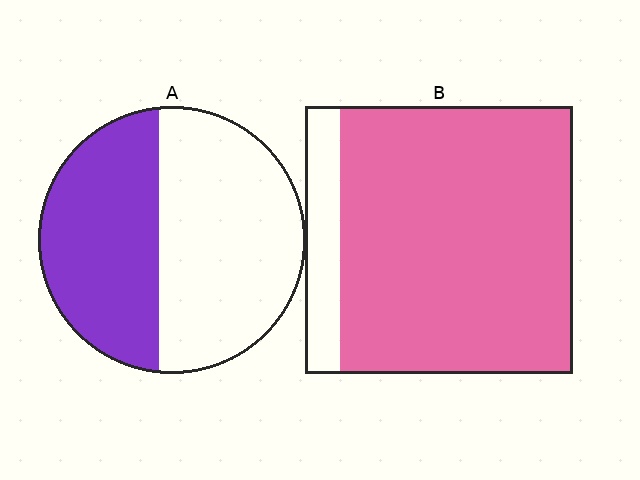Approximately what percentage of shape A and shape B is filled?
A is approximately 45% and B is approximately 85%.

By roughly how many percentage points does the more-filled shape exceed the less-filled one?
By roughly 45 percentage points (B over A).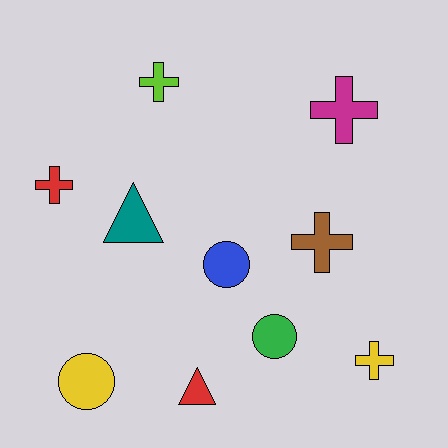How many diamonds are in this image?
There are no diamonds.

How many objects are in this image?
There are 10 objects.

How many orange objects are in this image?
There are no orange objects.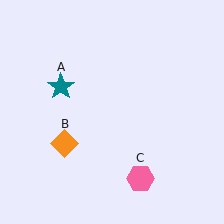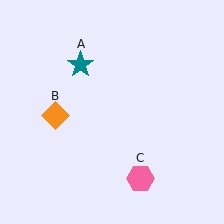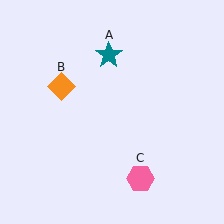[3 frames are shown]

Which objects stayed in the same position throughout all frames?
Pink hexagon (object C) remained stationary.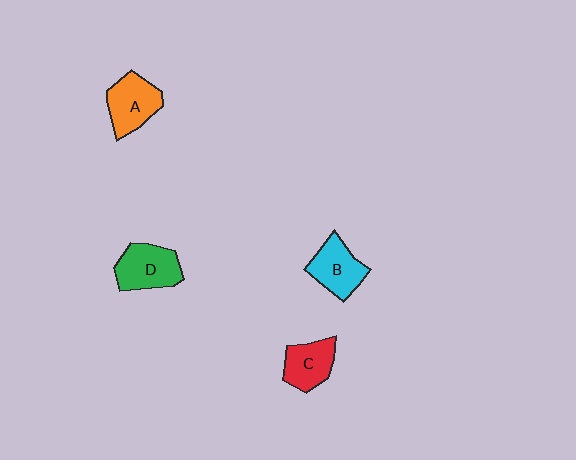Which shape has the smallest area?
Shape C (red).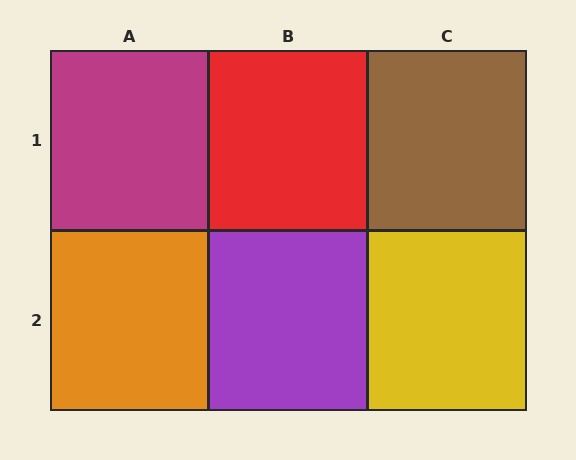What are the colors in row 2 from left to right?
Orange, purple, yellow.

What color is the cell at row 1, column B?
Red.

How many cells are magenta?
1 cell is magenta.